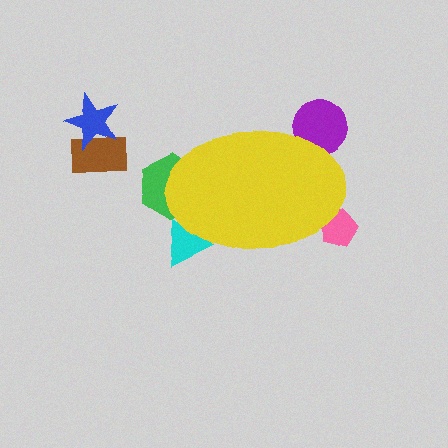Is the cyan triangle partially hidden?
Yes, the cyan triangle is partially hidden behind the yellow ellipse.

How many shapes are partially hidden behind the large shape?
4 shapes are partially hidden.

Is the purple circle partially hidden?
Yes, the purple circle is partially hidden behind the yellow ellipse.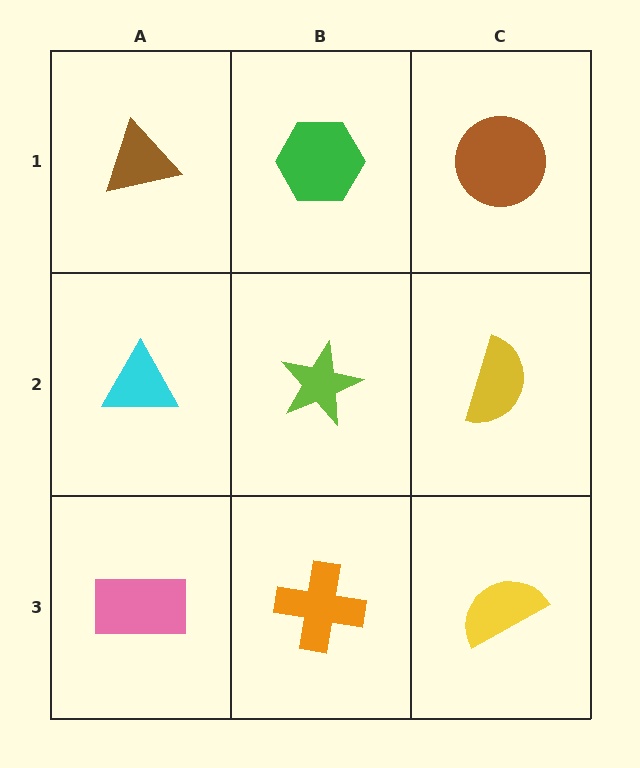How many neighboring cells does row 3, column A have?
2.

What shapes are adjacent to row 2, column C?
A brown circle (row 1, column C), a yellow semicircle (row 3, column C), a lime star (row 2, column B).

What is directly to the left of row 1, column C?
A green hexagon.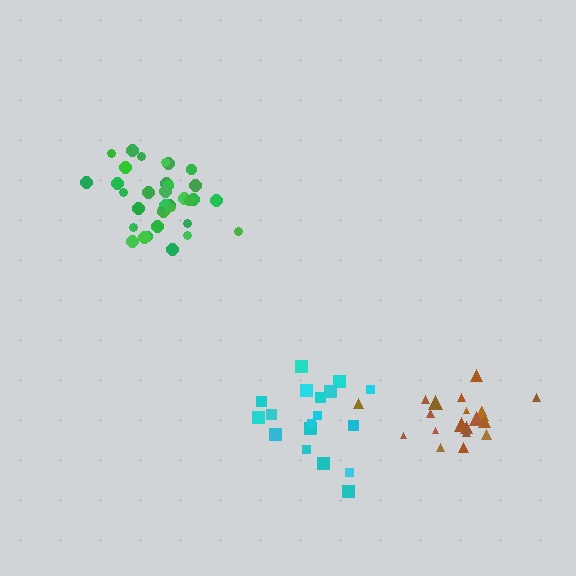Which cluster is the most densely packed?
Green.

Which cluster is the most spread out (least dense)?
Cyan.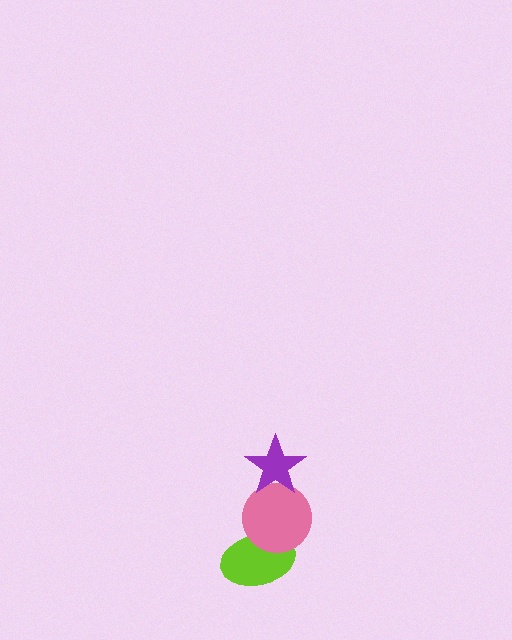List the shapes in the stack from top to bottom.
From top to bottom: the purple star, the pink circle, the lime ellipse.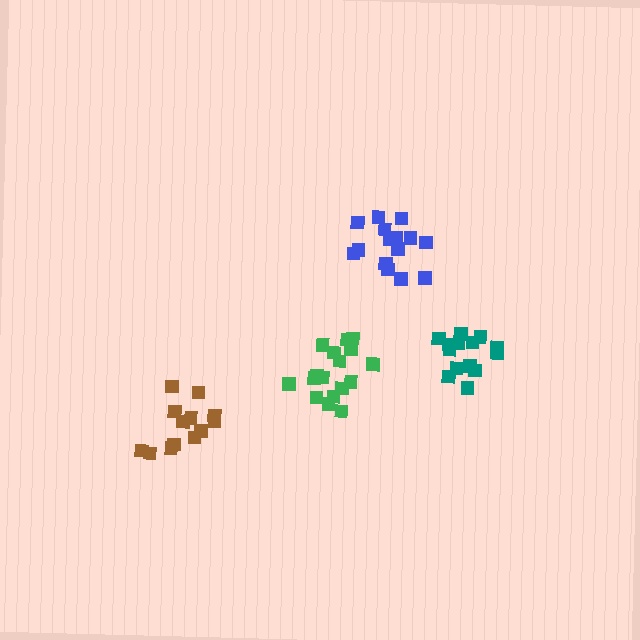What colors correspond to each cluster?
The clusters are colored: green, teal, brown, blue.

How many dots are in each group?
Group 1: 17 dots, Group 2: 14 dots, Group 3: 13 dots, Group 4: 15 dots (59 total).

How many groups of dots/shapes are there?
There are 4 groups.